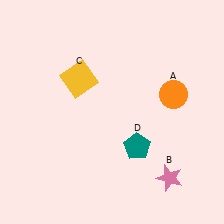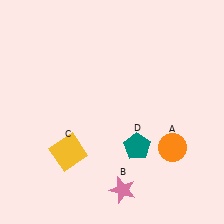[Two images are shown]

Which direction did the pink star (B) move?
The pink star (B) moved left.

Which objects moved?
The objects that moved are: the orange circle (A), the pink star (B), the yellow square (C).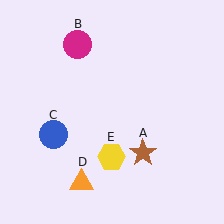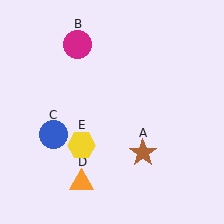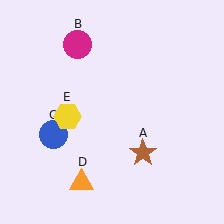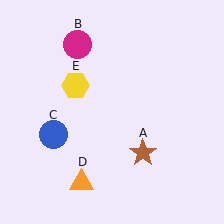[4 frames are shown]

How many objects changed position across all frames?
1 object changed position: yellow hexagon (object E).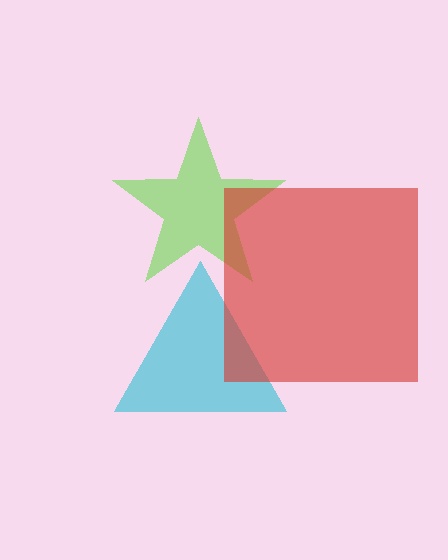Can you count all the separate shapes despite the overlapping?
Yes, there are 3 separate shapes.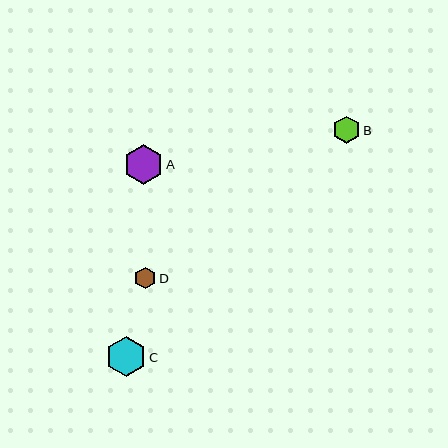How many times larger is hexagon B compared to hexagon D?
Hexagon B is approximately 1.3 times the size of hexagon D.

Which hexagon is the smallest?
Hexagon D is the smallest with a size of approximately 21 pixels.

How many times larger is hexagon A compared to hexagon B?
Hexagon A is approximately 1.5 times the size of hexagon B.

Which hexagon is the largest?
Hexagon C is the largest with a size of approximately 40 pixels.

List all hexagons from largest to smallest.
From largest to smallest: C, A, B, D.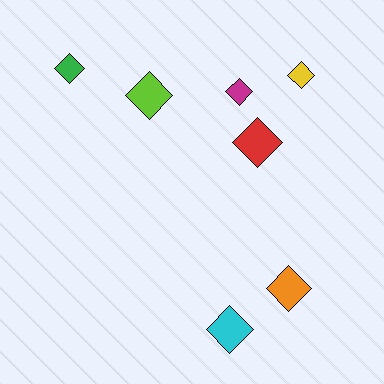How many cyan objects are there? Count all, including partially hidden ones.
There is 1 cyan object.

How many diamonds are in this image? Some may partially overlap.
There are 7 diamonds.